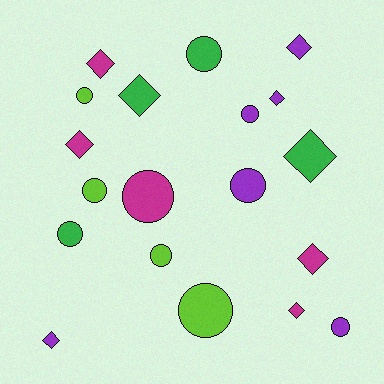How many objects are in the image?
There are 19 objects.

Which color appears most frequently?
Purple, with 6 objects.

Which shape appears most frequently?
Circle, with 10 objects.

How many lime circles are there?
There are 4 lime circles.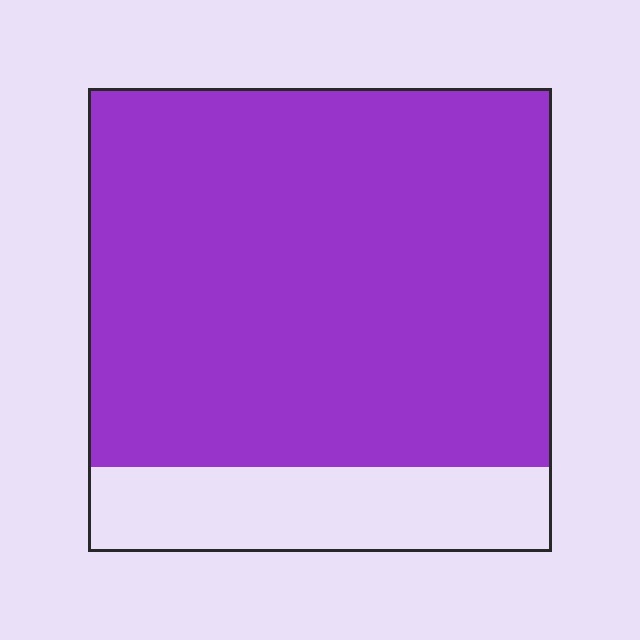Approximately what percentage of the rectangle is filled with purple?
Approximately 80%.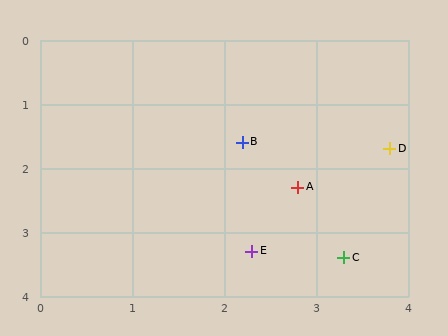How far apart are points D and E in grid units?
Points D and E are about 2.2 grid units apart.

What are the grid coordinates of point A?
Point A is at approximately (2.8, 2.3).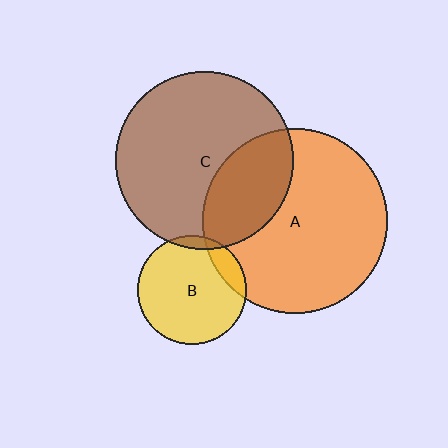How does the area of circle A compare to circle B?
Approximately 2.9 times.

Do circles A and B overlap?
Yes.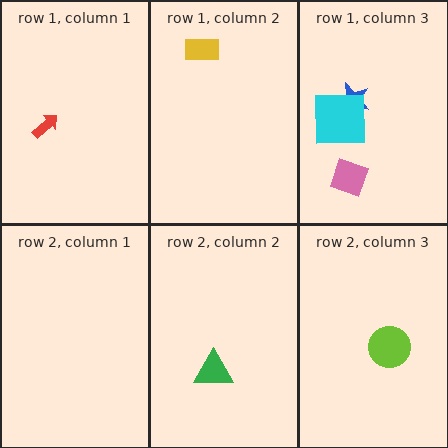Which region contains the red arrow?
The row 1, column 1 region.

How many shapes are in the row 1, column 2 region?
1.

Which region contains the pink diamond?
The row 1, column 3 region.